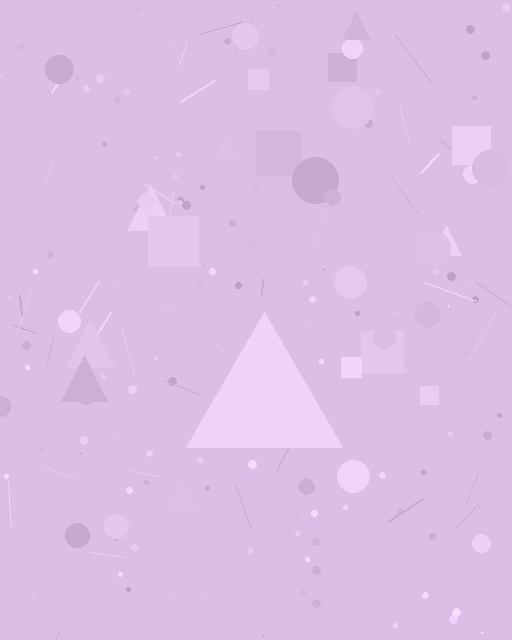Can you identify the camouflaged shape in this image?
The camouflaged shape is a triangle.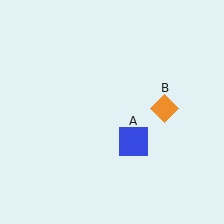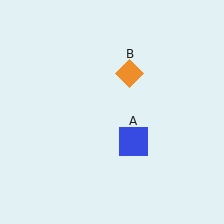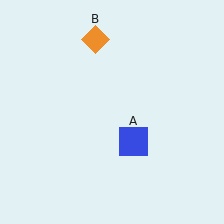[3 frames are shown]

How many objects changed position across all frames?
1 object changed position: orange diamond (object B).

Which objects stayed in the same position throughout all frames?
Blue square (object A) remained stationary.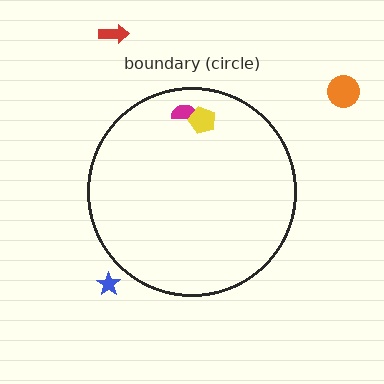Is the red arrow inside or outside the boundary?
Outside.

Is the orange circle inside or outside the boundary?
Outside.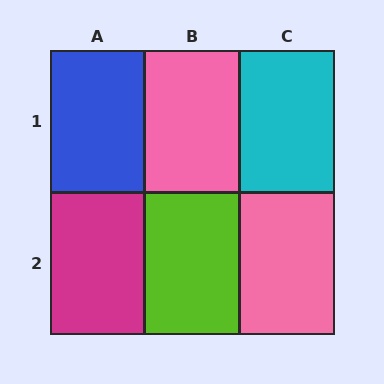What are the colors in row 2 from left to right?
Magenta, lime, pink.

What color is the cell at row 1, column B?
Pink.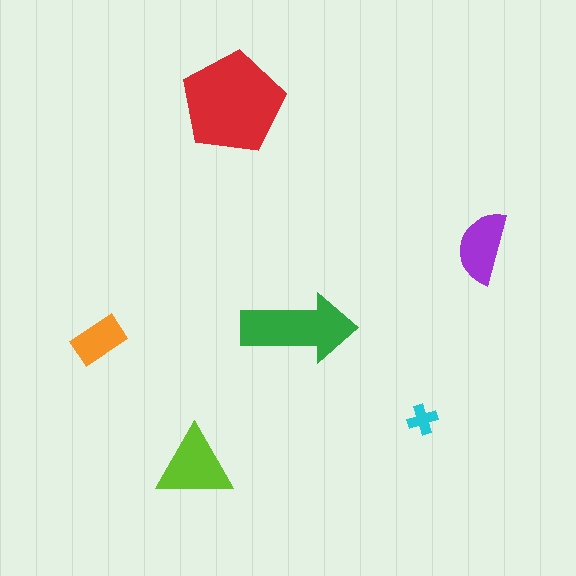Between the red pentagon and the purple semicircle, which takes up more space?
The red pentagon.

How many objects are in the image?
There are 6 objects in the image.